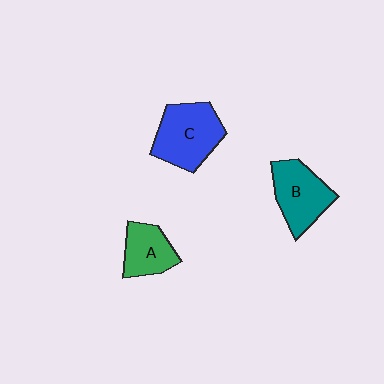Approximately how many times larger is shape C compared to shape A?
Approximately 1.6 times.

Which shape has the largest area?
Shape C (blue).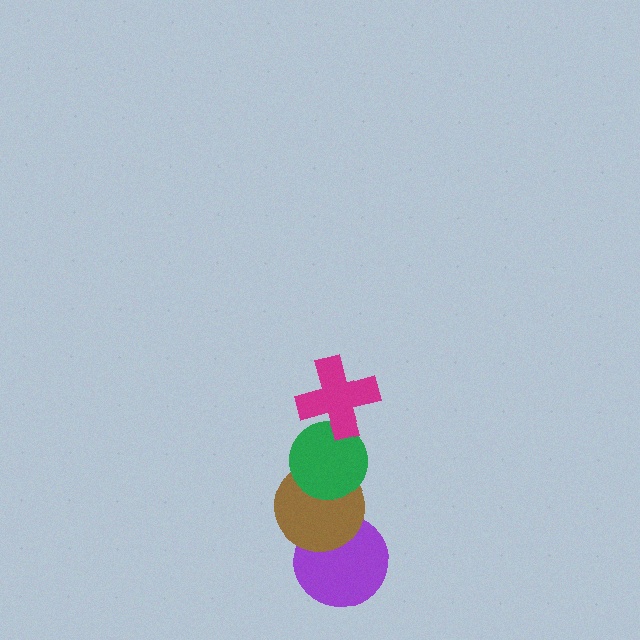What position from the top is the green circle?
The green circle is 2nd from the top.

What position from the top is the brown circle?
The brown circle is 3rd from the top.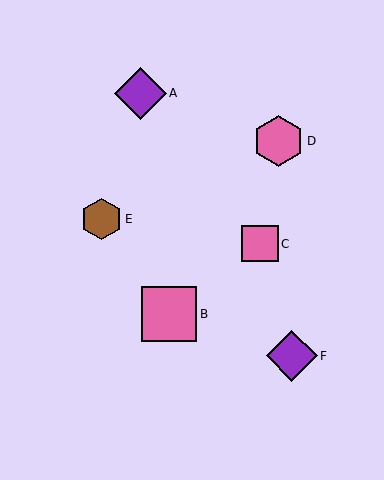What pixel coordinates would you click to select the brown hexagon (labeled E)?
Click at (101, 219) to select the brown hexagon E.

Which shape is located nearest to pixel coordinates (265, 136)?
The pink hexagon (labeled D) at (279, 141) is nearest to that location.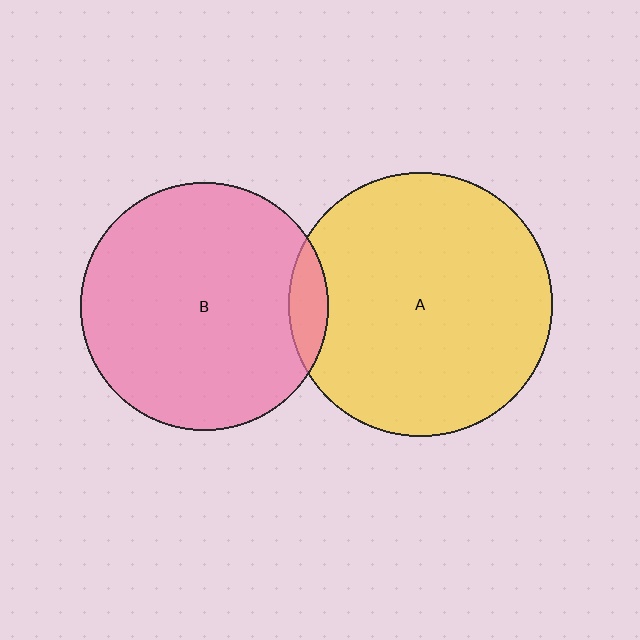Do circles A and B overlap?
Yes.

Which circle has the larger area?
Circle A (yellow).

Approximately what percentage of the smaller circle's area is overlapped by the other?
Approximately 10%.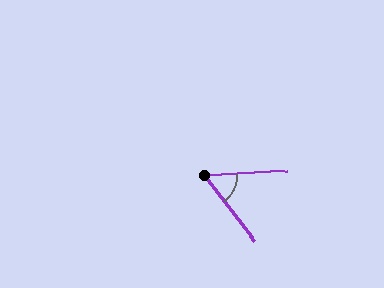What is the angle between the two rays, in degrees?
Approximately 56 degrees.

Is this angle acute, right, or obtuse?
It is acute.